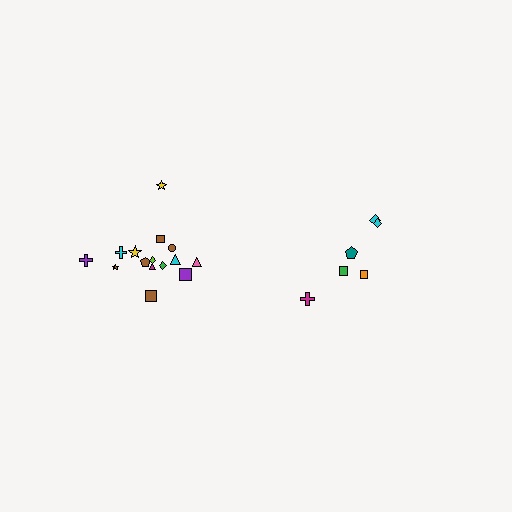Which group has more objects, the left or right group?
The left group.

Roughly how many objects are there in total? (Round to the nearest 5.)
Roughly 20 objects in total.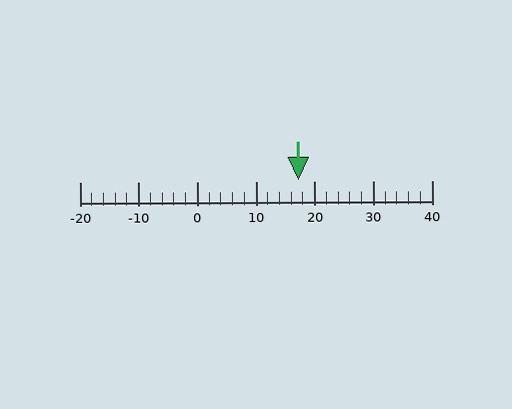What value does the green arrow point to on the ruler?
The green arrow points to approximately 17.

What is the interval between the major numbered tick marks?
The major tick marks are spaced 10 units apart.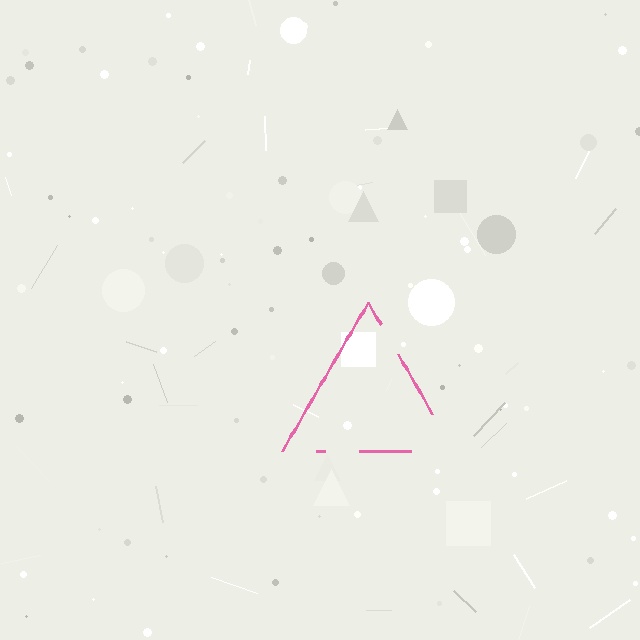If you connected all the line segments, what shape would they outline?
They would outline a triangle.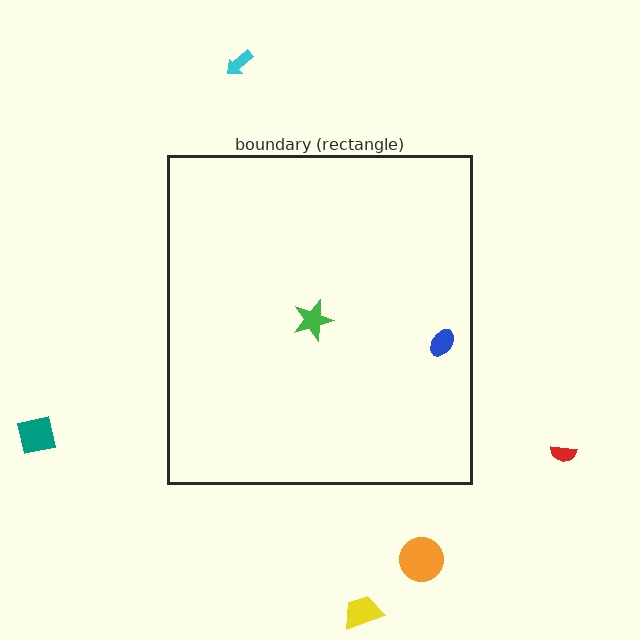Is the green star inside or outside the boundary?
Inside.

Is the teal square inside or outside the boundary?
Outside.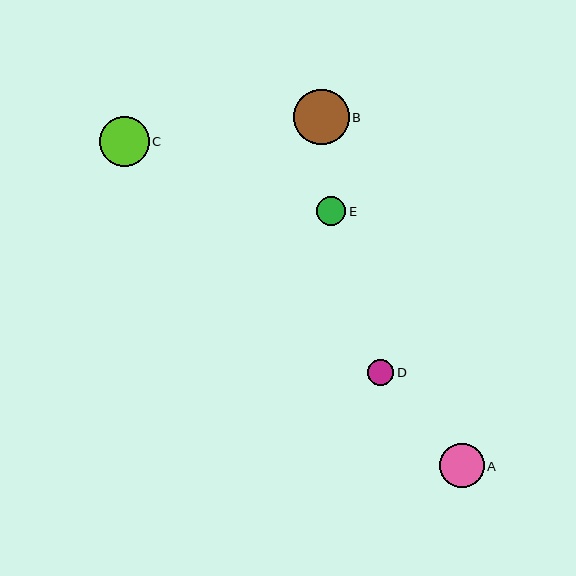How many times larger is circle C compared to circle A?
Circle C is approximately 1.1 times the size of circle A.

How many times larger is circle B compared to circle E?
Circle B is approximately 1.9 times the size of circle E.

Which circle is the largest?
Circle B is the largest with a size of approximately 55 pixels.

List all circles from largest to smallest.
From largest to smallest: B, C, A, E, D.